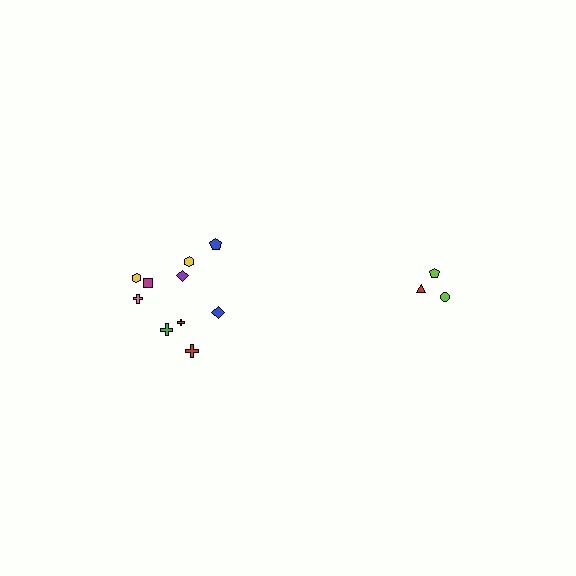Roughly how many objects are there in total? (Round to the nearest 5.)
Roughly 15 objects in total.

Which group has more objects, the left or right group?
The left group.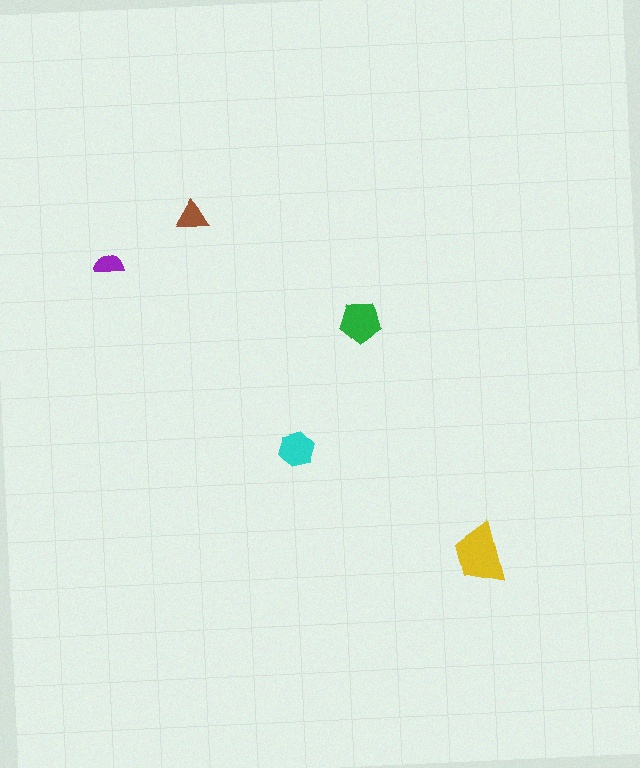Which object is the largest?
The yellow trapezoid.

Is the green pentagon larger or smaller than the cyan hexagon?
Larger.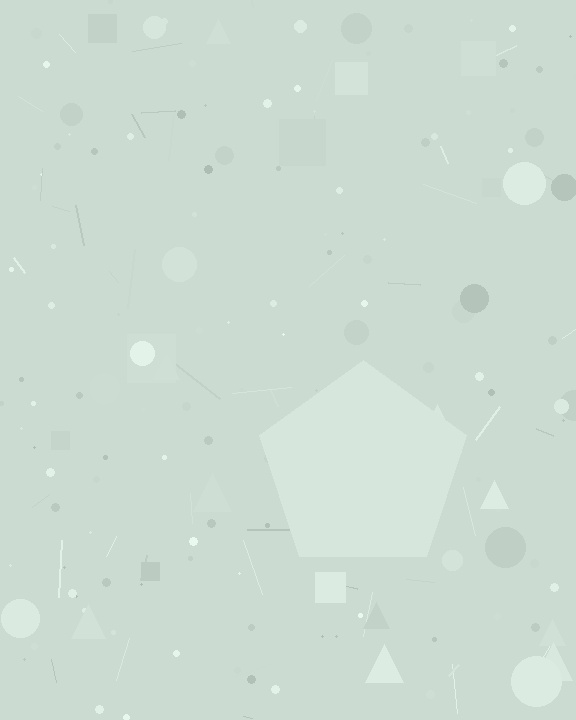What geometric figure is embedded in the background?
A pentagon is embedded in the background.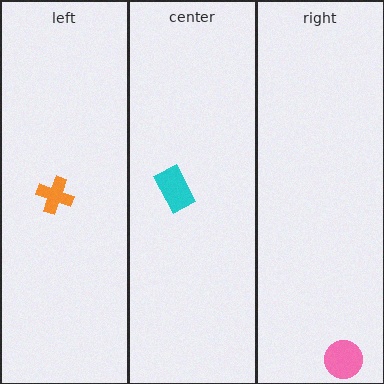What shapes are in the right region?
The pink circle.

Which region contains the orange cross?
The left region.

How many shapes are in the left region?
1.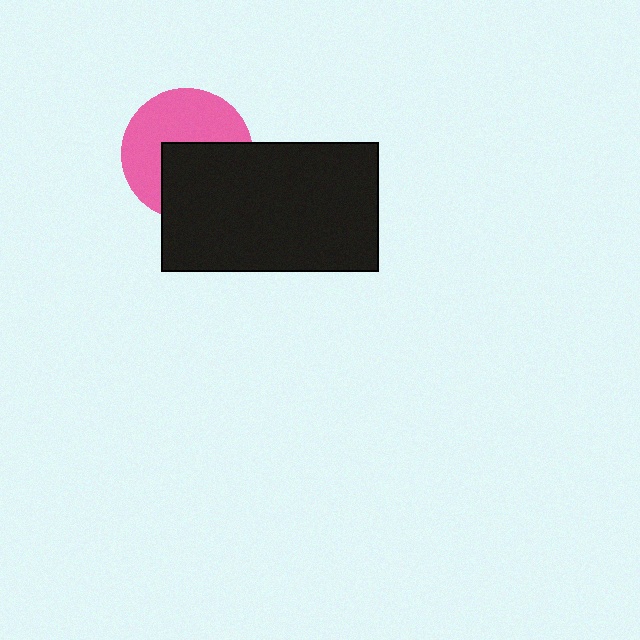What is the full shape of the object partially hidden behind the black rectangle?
The partially hidden object is a pink circle.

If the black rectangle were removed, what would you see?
You would see the complete pink circle.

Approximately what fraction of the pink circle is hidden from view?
Roughly 45% of the pink circle is hidden behind the black rectangle.